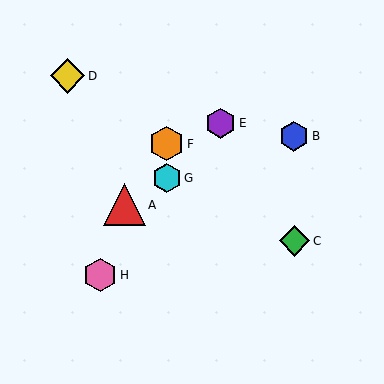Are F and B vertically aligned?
No, F is at x≈167 and B is at x≈294.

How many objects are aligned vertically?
2 objects (F, G) are aligned vertically.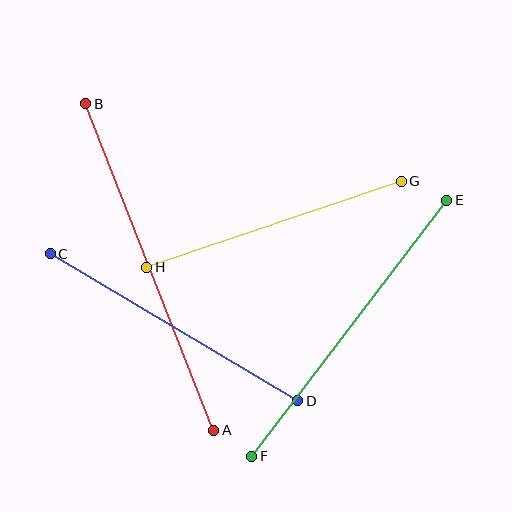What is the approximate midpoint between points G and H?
The midpoint is at approximately (274, 224) pixels.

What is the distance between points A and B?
The distance is approximately 351 pixels.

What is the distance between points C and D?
The distance is approximately 288 pixels.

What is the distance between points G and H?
The distance is approximately 269 pixels.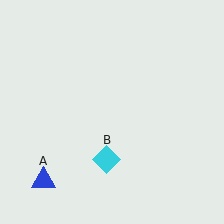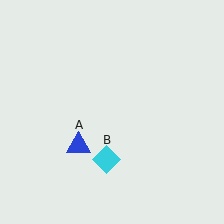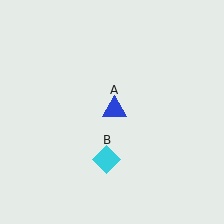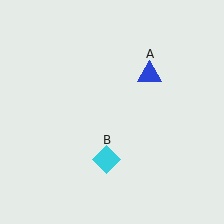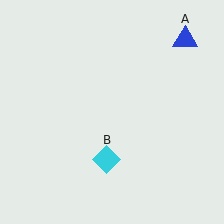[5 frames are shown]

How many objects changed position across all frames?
1 object changed position: blue triangle (object A).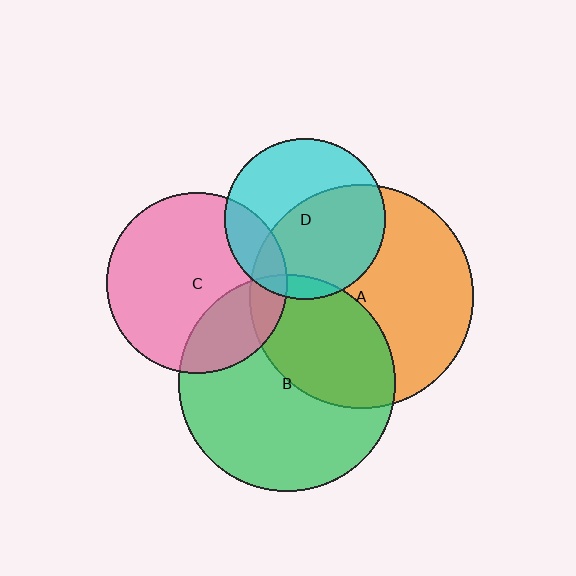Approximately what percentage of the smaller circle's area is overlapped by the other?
Approximately 20%.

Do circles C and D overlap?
Yes.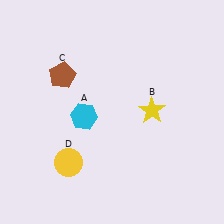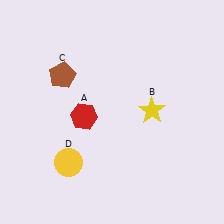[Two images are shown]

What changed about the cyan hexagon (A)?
In Image 1, A is cyan. In Image 2, it changed to red.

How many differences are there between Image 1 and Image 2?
There is 1 difference between the two images.